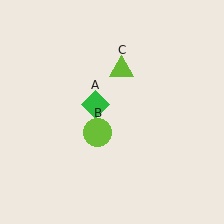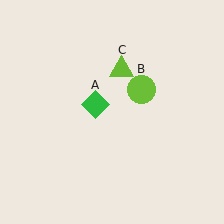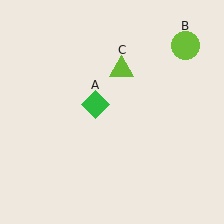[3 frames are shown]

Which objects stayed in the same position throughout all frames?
Green diamond (object A) and lime triangle (object C) remained stationary.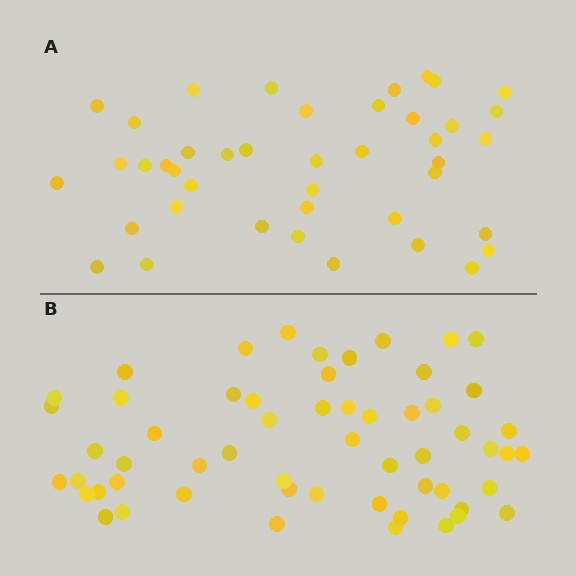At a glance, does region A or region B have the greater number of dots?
Region B (the bottom region) has more dots.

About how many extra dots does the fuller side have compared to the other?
Region B has approximately 15 more dots than region A.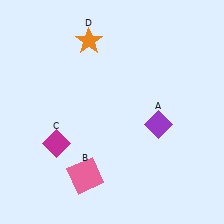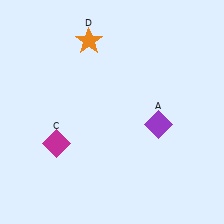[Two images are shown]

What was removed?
The pink square (B) was removed in Image 2.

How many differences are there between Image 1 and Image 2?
There is 1 difference between the two images.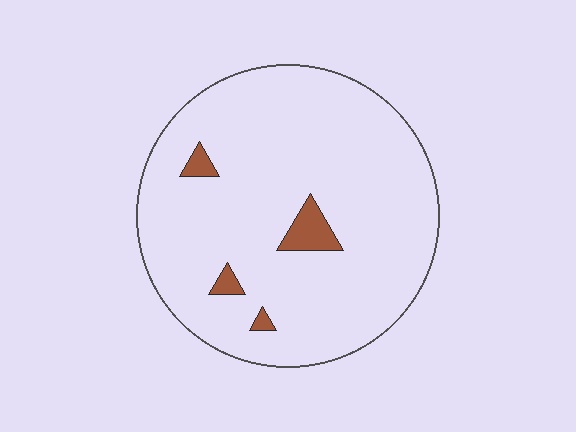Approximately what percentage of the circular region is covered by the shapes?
Approximately 5%.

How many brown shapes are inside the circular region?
4.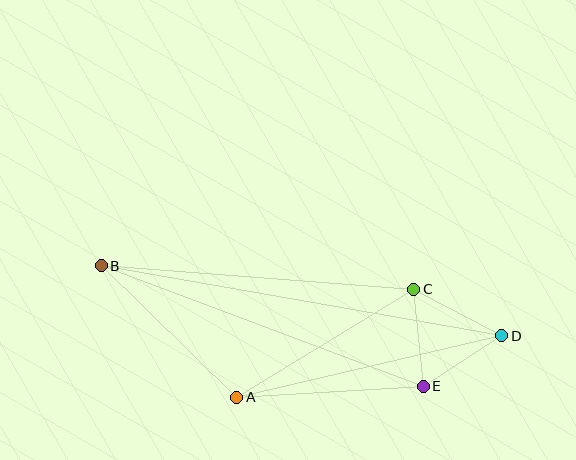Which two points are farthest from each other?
Points B and D are farthest from each other.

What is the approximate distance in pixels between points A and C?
The distance between A and C is approximately 207 pixels.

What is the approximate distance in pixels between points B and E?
The distance between B and E is approximately 344 pixels.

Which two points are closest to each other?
Points D and E are closest to each other.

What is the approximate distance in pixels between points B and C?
The distance between B and C is approximately 313 pixels.